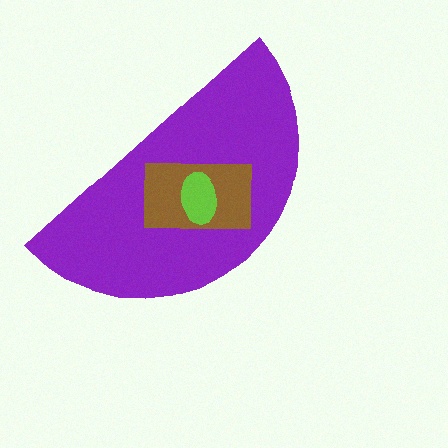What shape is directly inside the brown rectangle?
The lime ellipse.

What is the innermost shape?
The lime ellipse.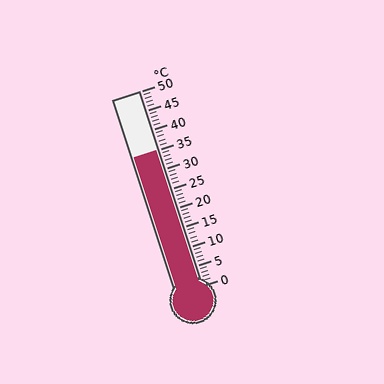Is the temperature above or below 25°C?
The temperature is above 25°C.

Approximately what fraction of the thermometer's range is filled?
The thermometer is filled to approximately 70% of its range.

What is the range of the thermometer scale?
The thermometer scale ranges from 0°C to 50°C.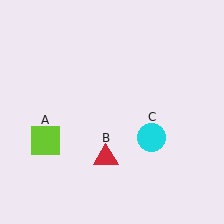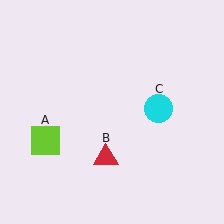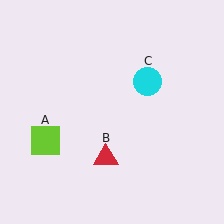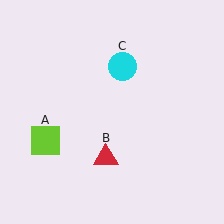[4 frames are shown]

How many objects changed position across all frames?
1 object changed position: cyan circle (object C).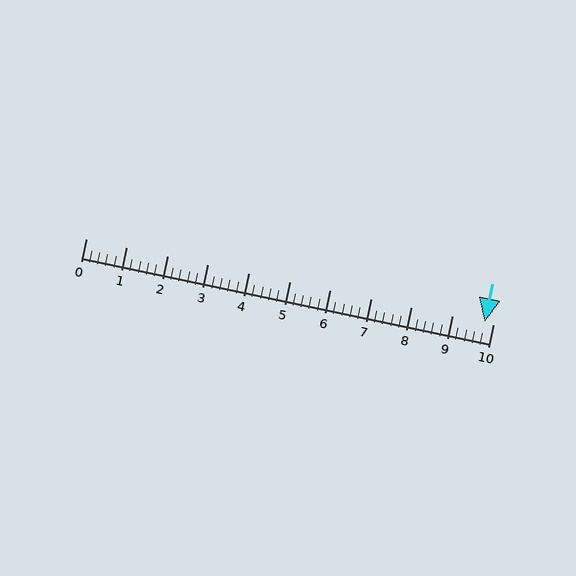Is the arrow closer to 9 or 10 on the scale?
The arrow is closer to 10.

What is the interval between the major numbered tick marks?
The major tick marks are spaced 1 units apart.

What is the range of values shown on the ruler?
The ruler shows values from 0 to 10.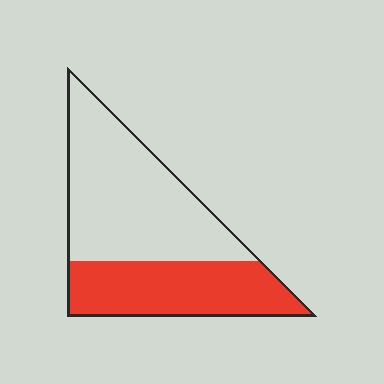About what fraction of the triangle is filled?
About two fifths (2/5).